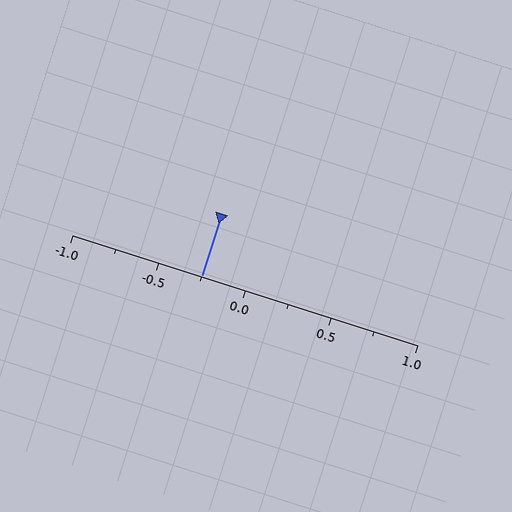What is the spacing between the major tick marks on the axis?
The major ticks are spaced 0.5 apart.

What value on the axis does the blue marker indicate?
The marker indicates approximately -0.25.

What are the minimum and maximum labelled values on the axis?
The axis runs from -1.0 to 1.0.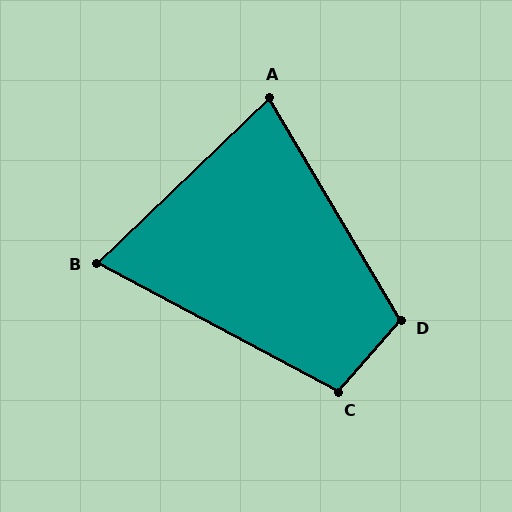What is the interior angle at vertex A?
Approximately 77 degrees (acute).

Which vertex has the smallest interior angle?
B, at approximately 72 degrees.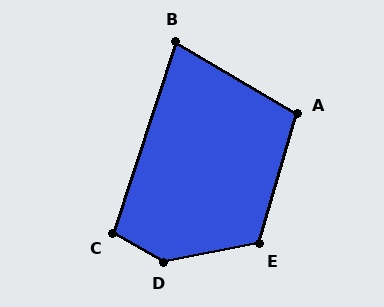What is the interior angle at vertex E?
Approximately 117 degrees (obtuse).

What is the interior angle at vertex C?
Approximately 102 degrees (obtuse).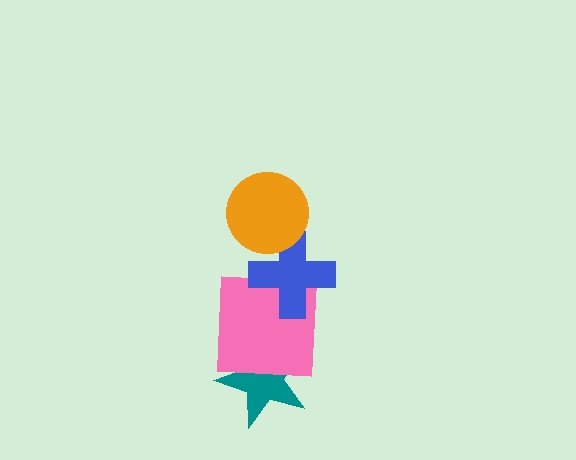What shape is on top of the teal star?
The pink square is on top of the teal star.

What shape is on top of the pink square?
The blue cross is on top of the pink square.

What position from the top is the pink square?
The pink square is 3rd from the top.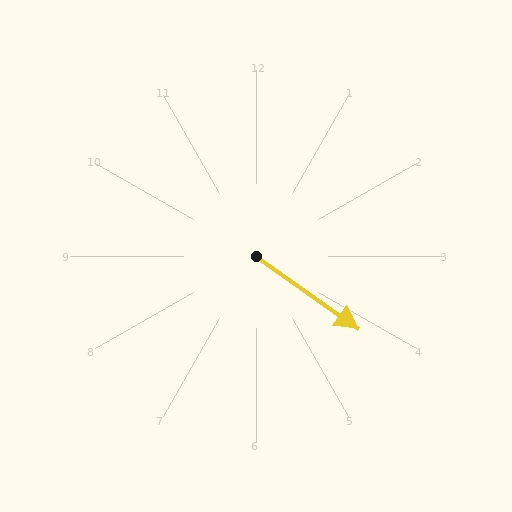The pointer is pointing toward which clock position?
Roughly 4 o'clock.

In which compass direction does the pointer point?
Southeast.